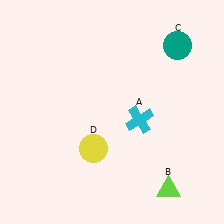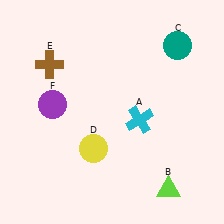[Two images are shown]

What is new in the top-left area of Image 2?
A purple circle (F) was added in the top-left area of Image 2.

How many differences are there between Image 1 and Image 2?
There are 2 differences between the two images.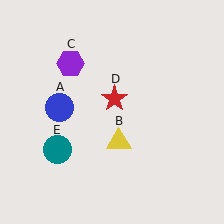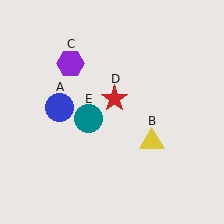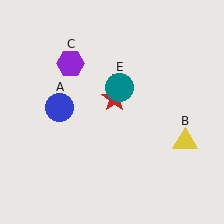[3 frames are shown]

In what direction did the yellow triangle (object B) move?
The yellow triangle (object B) moved right.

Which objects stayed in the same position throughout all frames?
Blue circle (object A) and purple hexagon (object C) and red star (object D) remained stationary.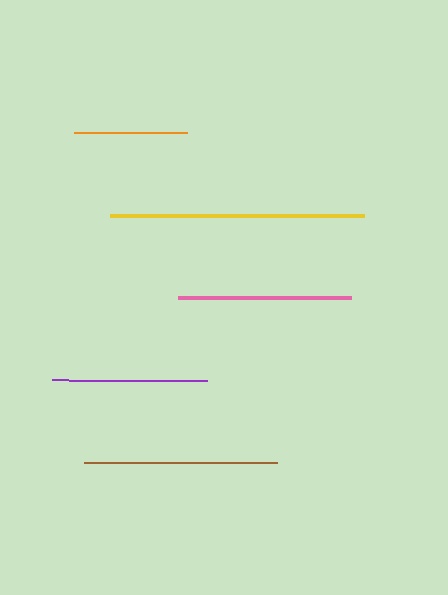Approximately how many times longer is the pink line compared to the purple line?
The pink line is approximately 1.1 times the length of the purple line.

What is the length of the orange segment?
The orange segment is approximately 113 pixels long.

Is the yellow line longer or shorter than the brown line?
The yellow line is longer than the brown line.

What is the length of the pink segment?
The pink segment is approximately 173 pixels long.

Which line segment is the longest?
The yellow line is the longest at approximately 253 pixels.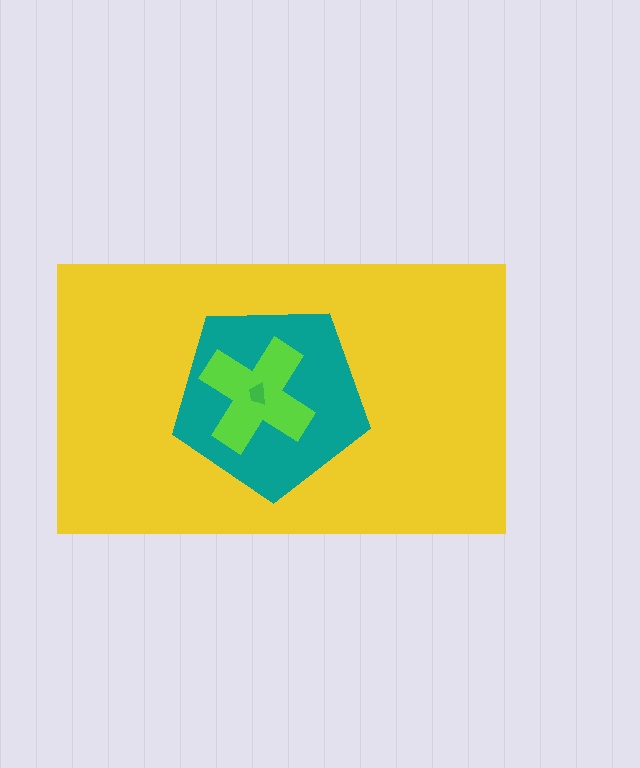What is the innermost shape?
The green trapezoid.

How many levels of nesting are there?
4.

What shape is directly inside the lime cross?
The green trapezoid.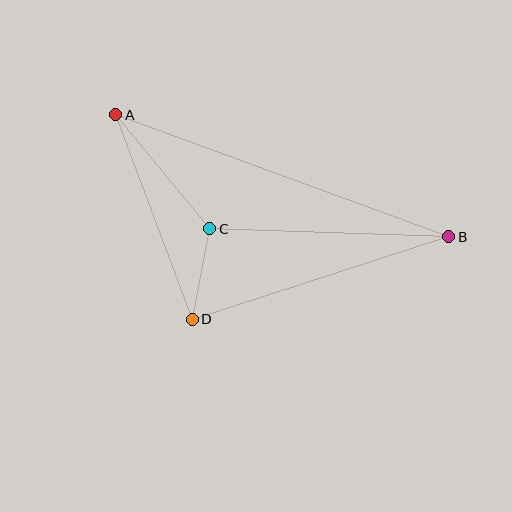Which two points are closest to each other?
Points C and D are closest to each other.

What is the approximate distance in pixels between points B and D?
The distance between B and D is approximately 269 pixels.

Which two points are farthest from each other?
Points A and B are farthest from each other.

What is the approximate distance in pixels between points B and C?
The distance between B and C is approximately 239 pixels.